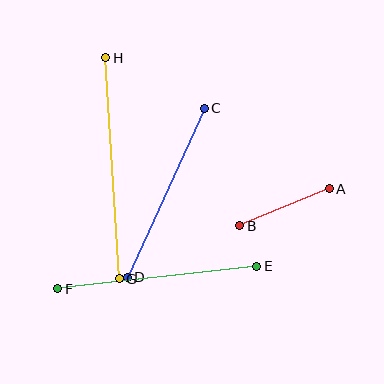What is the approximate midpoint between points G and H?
The midpoint is at approximately (112, 168) pixels.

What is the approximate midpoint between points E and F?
The midpoint is at approximately (157, 277) pixels.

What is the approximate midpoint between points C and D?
The midpoint is at approximately (166, 193) pixels.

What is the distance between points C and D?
The distance is approximately 186 pixels.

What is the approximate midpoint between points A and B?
The midpoint is at approximately (285, 207) pixels.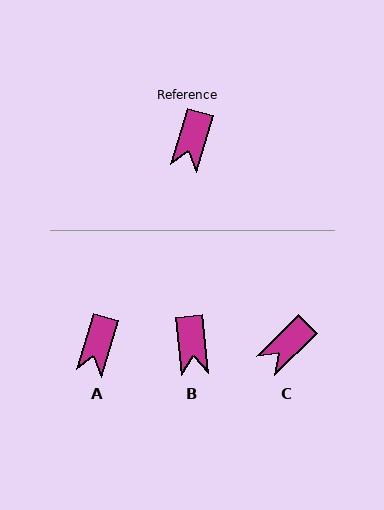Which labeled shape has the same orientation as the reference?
A.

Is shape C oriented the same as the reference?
No, it is off by about 29 degrees.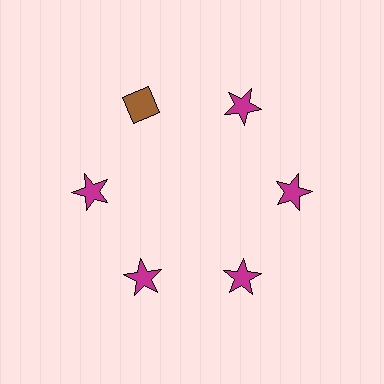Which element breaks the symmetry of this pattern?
The brown diamond at roughly the 11 o'clock position breaks the symmetry. All other shapes are magenta stars.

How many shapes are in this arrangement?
There are 6 shapes arranged in a ring pattern.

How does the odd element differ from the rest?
It differs in both color (brown instead of magenta) and shape (diamond instead of star).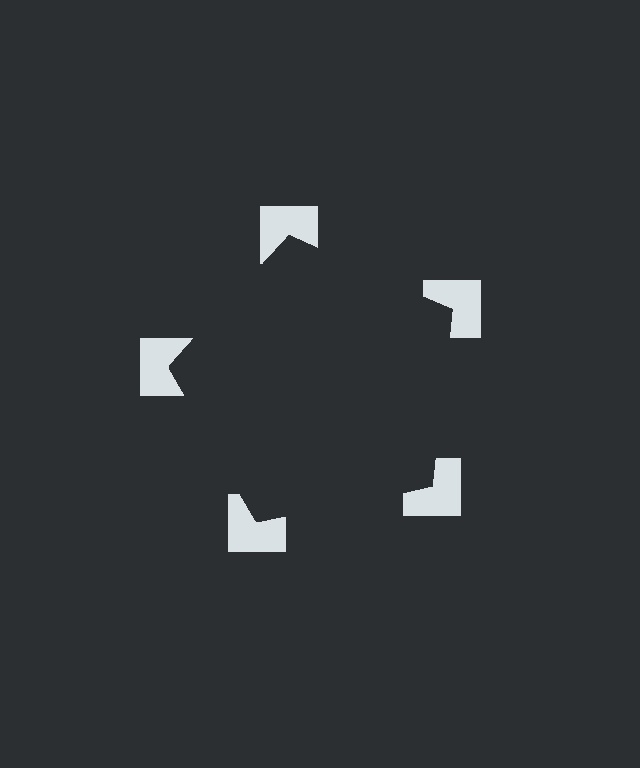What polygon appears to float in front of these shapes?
An illusory pentagon — its edges are inferred from the aligned wedge cuts in the notched squares, not physically drawn.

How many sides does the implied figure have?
5 sides.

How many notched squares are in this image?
There are 5 — one at each vertex of the illusory pentagon.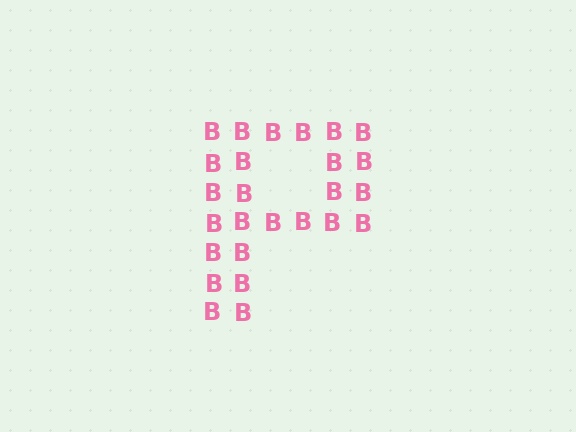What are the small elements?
The small elements are letter B's.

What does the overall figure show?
The overall figure shows the letter P.